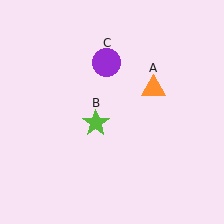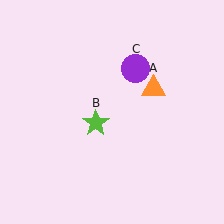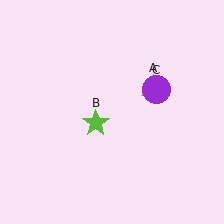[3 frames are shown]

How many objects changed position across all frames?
1 object changed position: purple circle (object C).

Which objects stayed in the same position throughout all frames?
Orange triangle (object A) and lime star (object B) remained stationary.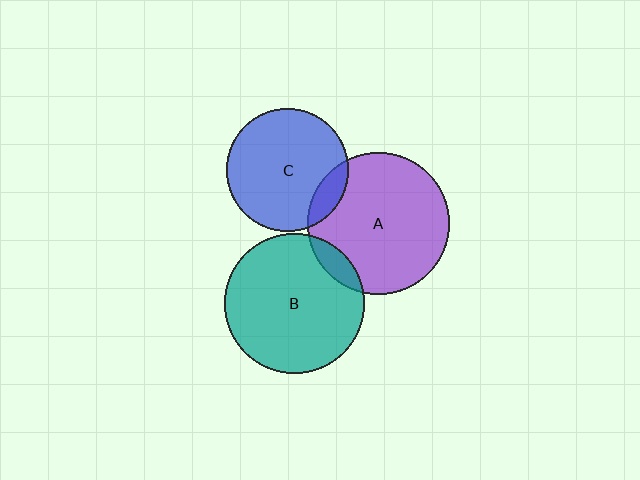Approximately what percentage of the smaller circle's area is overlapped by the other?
Approximately 10%.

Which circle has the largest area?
Circle A (purple).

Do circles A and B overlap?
Yes.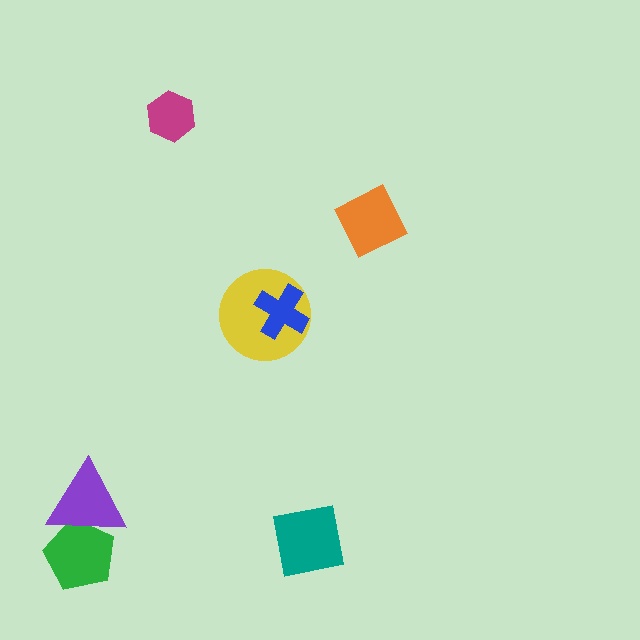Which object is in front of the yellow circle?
The blue cross is in front of the yellow circle.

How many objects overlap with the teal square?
0 objects overlap with the teal square.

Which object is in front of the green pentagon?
The purple triangle is in front of the green pentagon.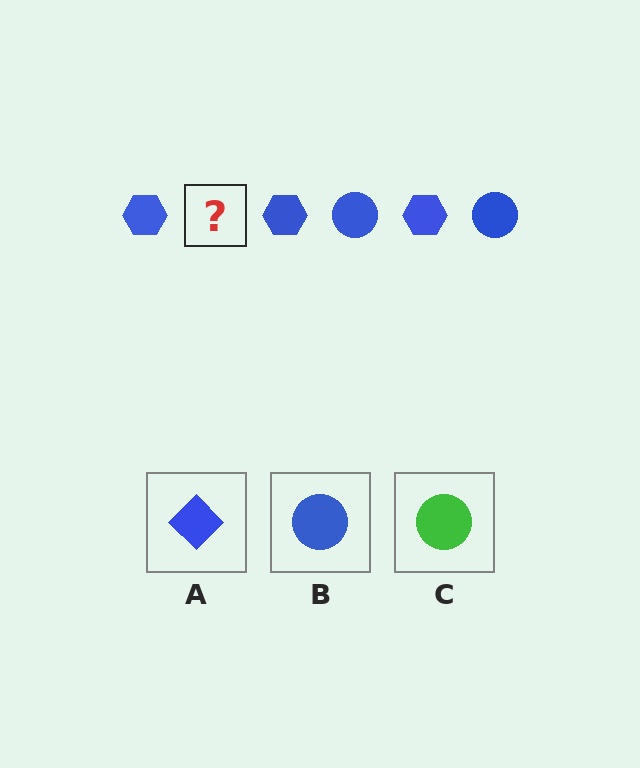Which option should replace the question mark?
Option B.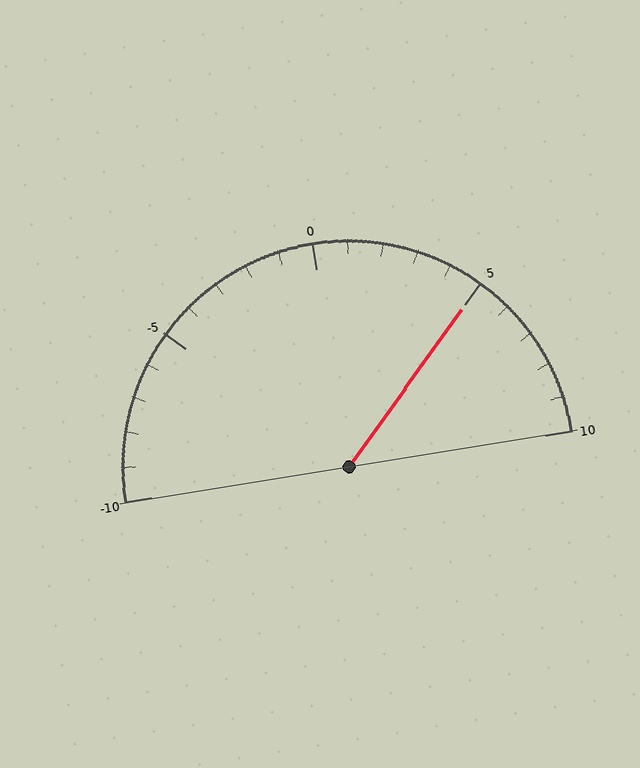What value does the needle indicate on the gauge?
The needle indicates approximately 5.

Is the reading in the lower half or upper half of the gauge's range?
The reading is in the upper half of the range (-10 to 10).